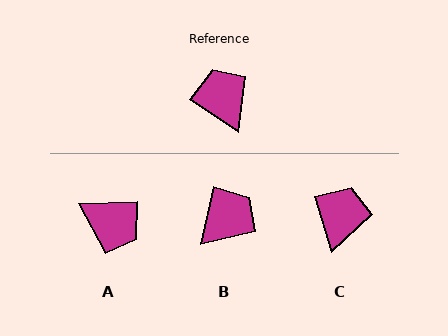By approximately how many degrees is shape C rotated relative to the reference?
Approximately 40 degrees clockwise.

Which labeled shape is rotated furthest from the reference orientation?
A, about 144 degrees away.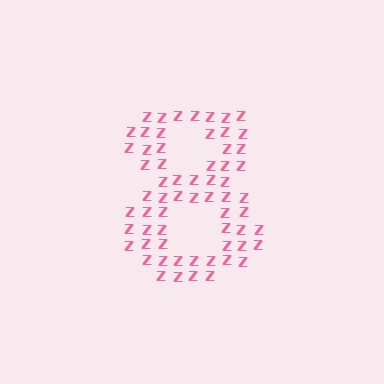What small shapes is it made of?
It is made of small letter Z's.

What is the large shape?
The large shape is the digit 8.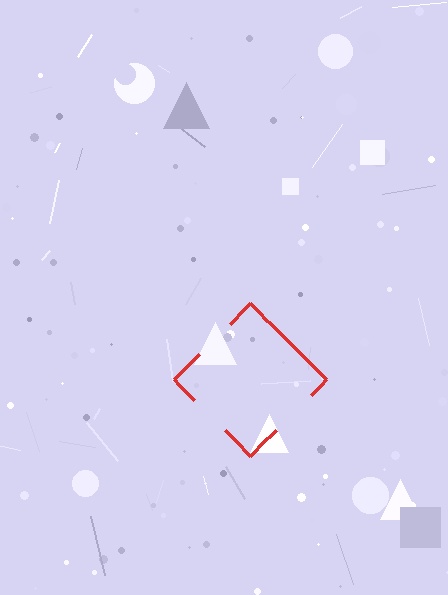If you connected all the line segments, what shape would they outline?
They would outline a diamond.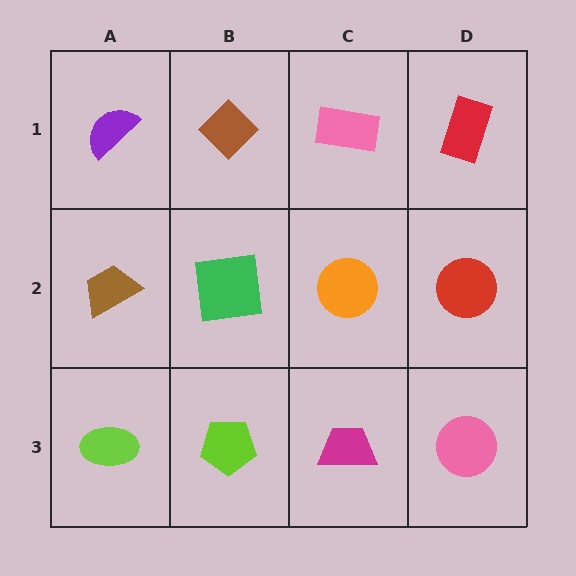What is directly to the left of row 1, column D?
A pink rectangle.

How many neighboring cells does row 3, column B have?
3.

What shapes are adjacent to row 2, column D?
A red rectangle (row 1, column D), a pink circle (row 3, column D), an orange circle (row 2, column C).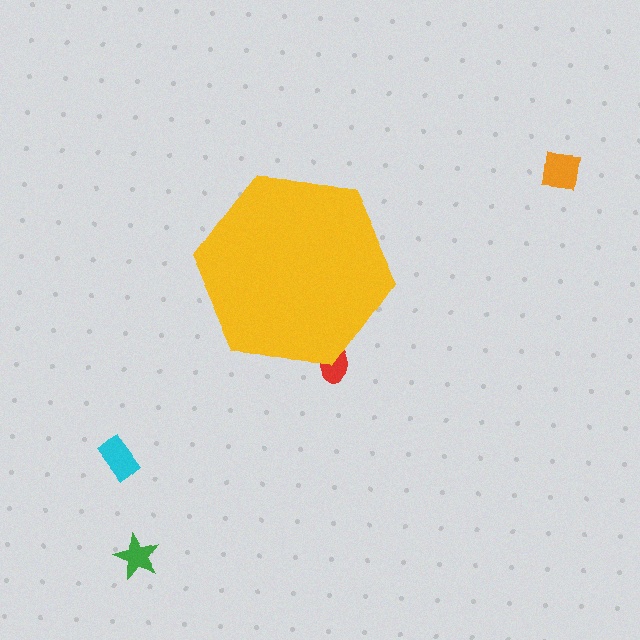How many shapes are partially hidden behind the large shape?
1 shape is partially hidden.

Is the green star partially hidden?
No, the green star is fully visible.